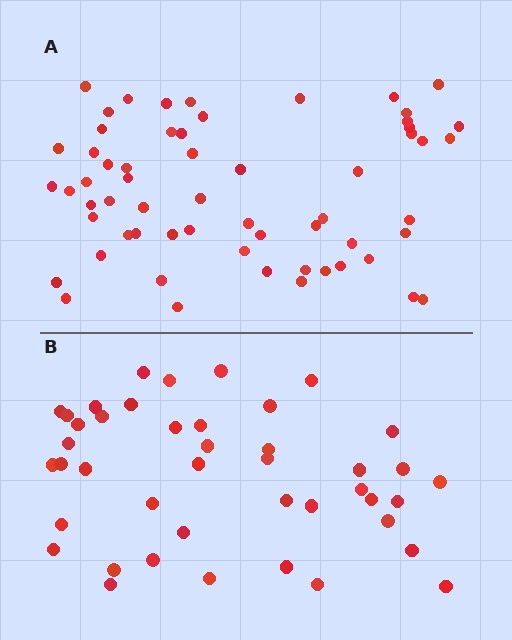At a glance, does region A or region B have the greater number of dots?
Region A (the top region) has more dots.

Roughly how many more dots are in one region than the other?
Region A has approximately 15 more dots than region B.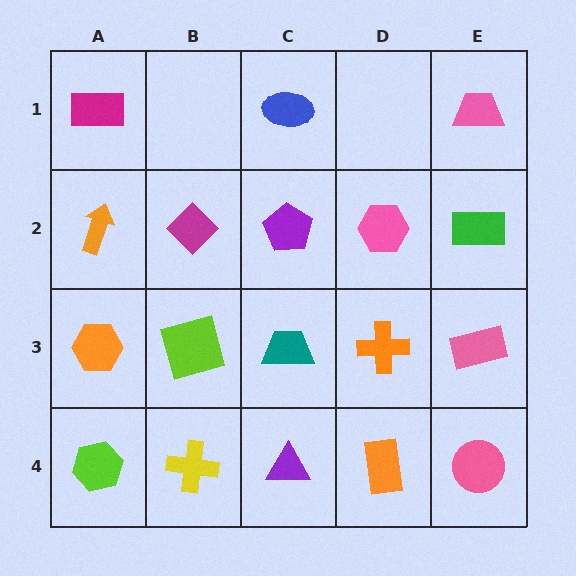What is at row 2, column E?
A green rectangle.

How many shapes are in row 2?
5 shapes.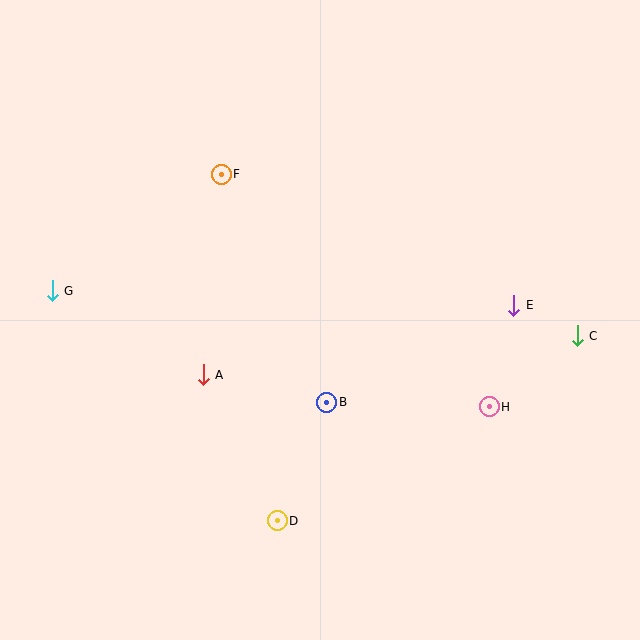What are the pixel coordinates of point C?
Point C is at (577, 336).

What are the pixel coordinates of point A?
Point A is at (203, 375).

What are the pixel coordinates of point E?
Point E is at (514, 305).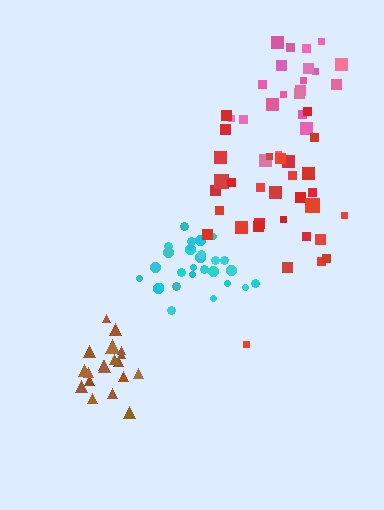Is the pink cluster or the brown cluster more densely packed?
Brown.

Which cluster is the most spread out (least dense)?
Red.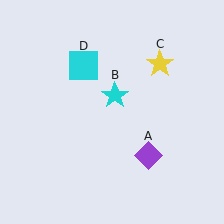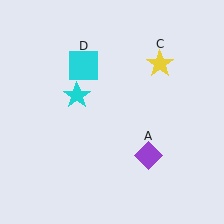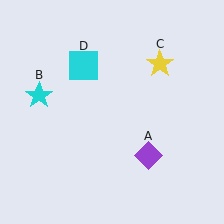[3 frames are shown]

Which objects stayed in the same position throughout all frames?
Purple diamond (object A) and yellow star (object C) and cyan square (object D) remained stationary.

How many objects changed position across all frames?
1 object changed position: cyan star (object B).